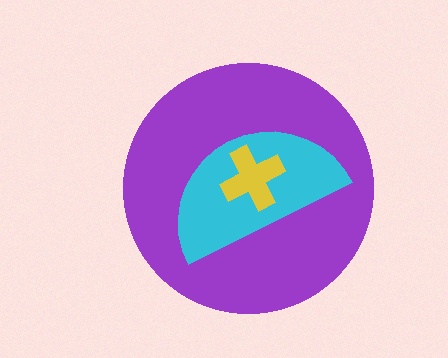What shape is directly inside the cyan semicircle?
The yellow cross.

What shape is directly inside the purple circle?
The cyan semicircle.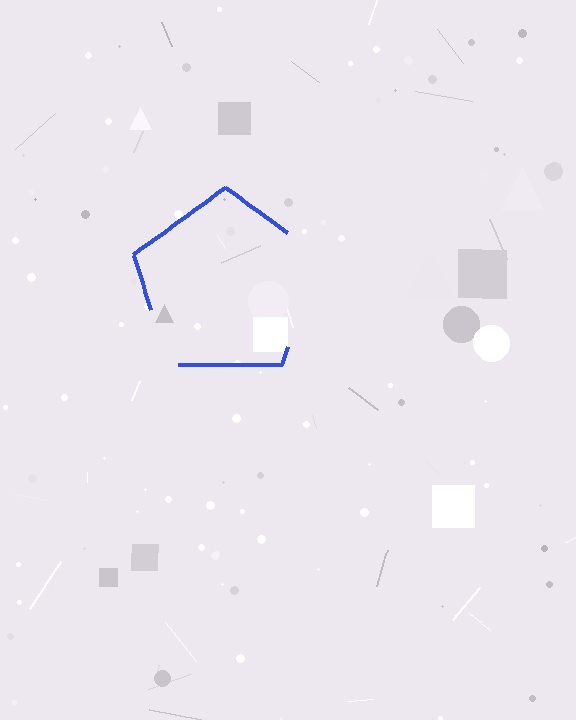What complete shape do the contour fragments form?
The contour fragments form a pentagon.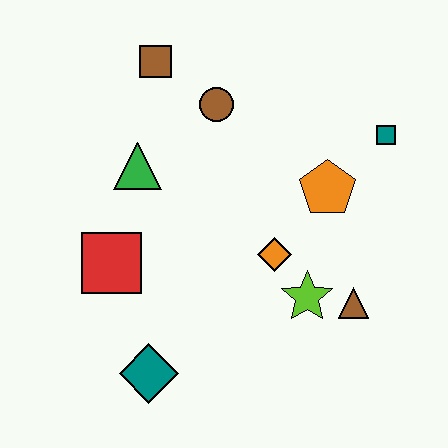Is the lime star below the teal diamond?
No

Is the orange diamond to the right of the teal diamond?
Yes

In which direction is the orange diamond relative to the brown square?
The orange diamond is below the brown square.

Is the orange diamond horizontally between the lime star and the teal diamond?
Yes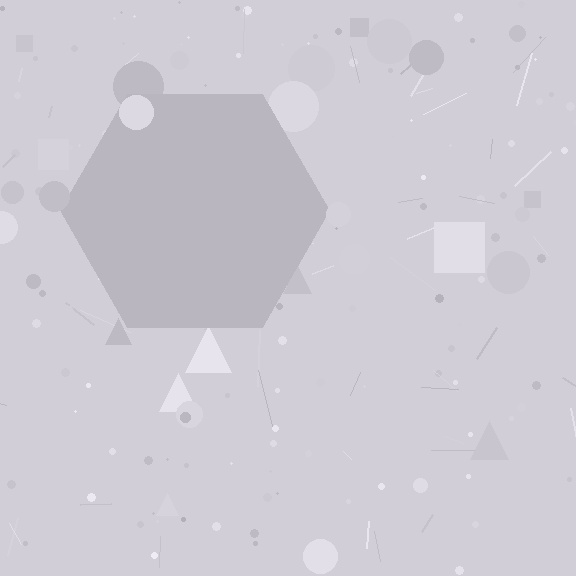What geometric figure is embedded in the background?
A hexagon is embedded in the background.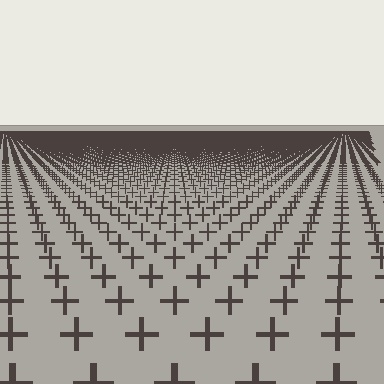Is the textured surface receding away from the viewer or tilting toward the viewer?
The surface is receding away from the viewer. Texture elements get smaller and denser toward the top.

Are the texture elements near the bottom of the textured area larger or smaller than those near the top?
Larger. Near the bottom, elements are closer to the viewer and appear at a bigger on-screen size.